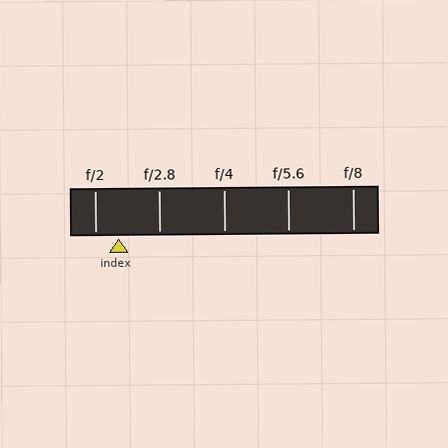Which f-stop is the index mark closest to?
The index mark is closest to f/2.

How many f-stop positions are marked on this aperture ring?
There are 5 f-stop positions marked.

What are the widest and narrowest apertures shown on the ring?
The widest aperture shown is f/2 and the narrowest is f/8.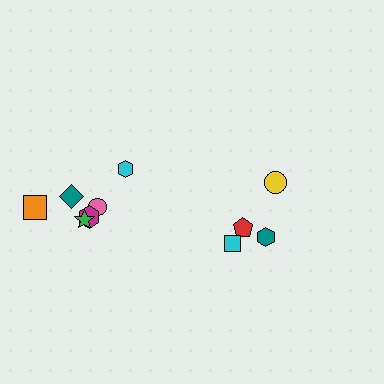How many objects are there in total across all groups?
There are 10 objects.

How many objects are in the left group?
There are 6 objects.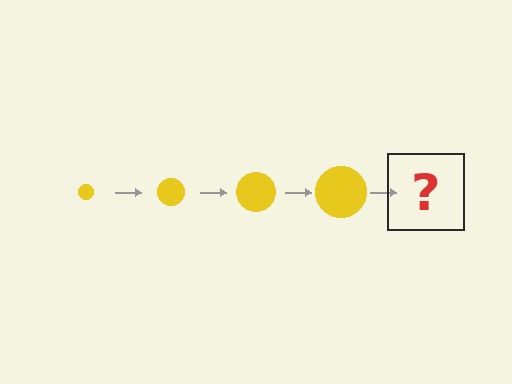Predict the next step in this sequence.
The next step is a yellow circle, larger than the previous one.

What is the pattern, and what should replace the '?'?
The pattern is that the circle gets progressively larger each step. The '?' should be a yellow circle, larger than the previous one.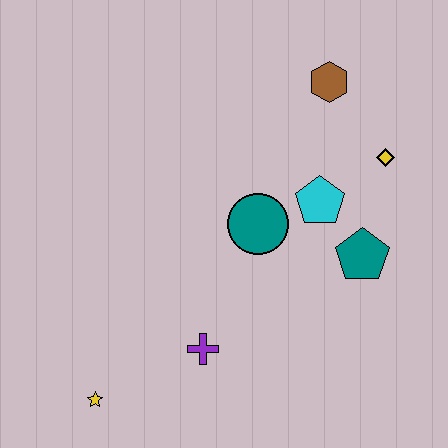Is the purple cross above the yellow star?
Yes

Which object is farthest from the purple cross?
The brown hexagon is farthest from the purple cross.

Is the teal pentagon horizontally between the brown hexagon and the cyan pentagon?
No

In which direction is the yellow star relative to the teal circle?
The yellow star is below the teal circle.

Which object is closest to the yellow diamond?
The cyan pentagon is closest to the yellow diamond.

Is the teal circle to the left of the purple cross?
No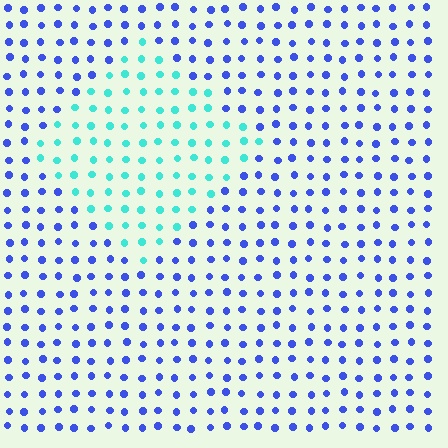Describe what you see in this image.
The image is filled with small blue elements in a uniform arrangement. A diamond-shaped region is visible where the elements are tinted to a slightly different hue, forming a subtle color boundary.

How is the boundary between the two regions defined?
The boundary is defined purely by a slight shift in hue (about 59 degrees). Spacing, size, and orientation are identical on both sides.